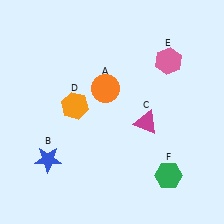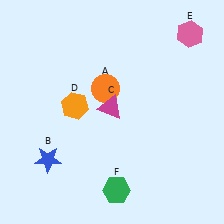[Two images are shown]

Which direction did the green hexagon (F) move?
The green hexagon (F) moved left.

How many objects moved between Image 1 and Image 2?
3 objects moved between the two images.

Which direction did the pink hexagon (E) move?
The pink hexagon (E) moved up.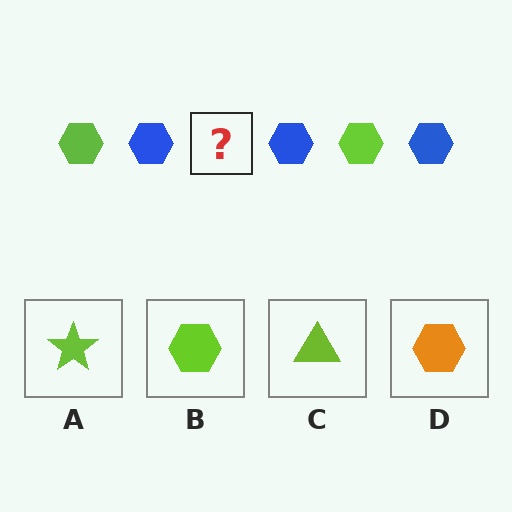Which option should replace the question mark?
Option B.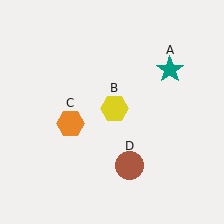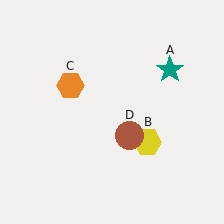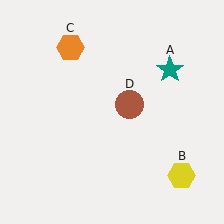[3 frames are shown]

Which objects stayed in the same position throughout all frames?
Teal star (object A) remained stationary.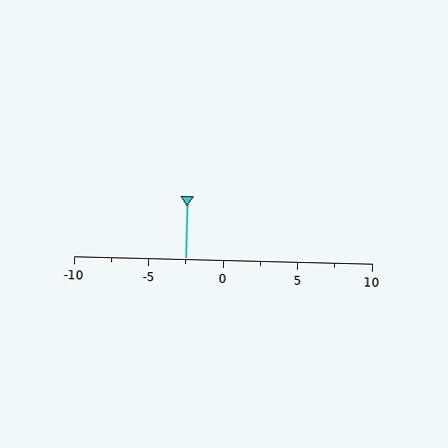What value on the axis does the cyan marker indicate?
The marker indicates approximately -2.5.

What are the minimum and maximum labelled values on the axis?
The axis runs from -10 to 10.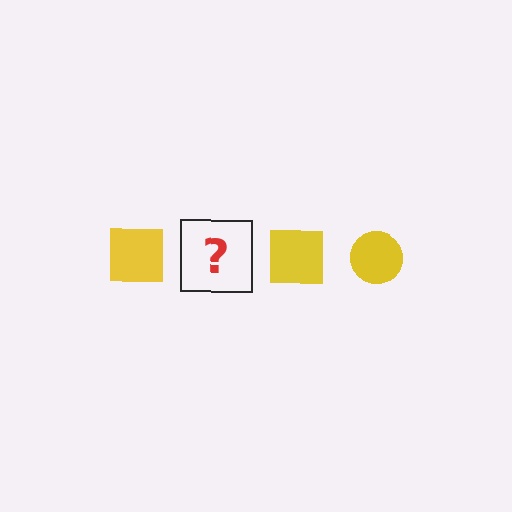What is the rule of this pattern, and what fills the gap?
The rule is that the pattern cycles through square, circle shapes in yellow. The gap should be filled with a yellow circle.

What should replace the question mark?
The question mark should be replaced with a yellow circle.